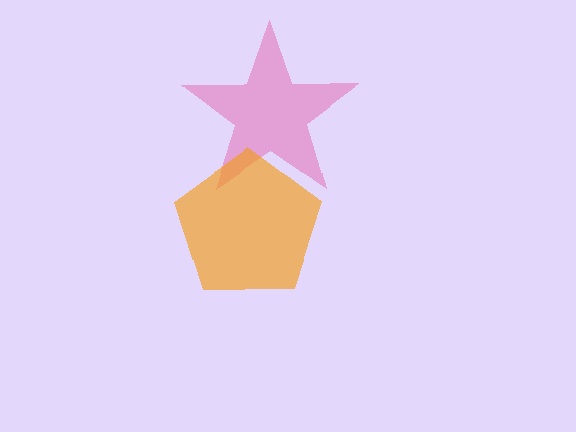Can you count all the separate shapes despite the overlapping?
Yes, there are 2 separate shapes.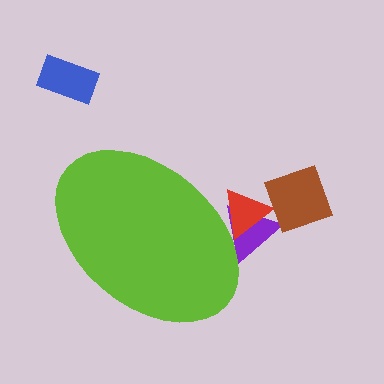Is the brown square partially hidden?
No, the brown square is fully visible.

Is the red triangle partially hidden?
Yes, the red triangle is partially hidden behind the lime ellipse.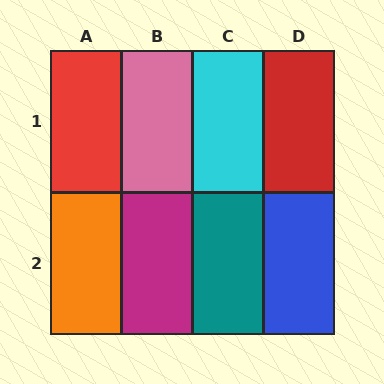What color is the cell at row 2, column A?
Orange.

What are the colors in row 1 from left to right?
Red, pink, cyan, red.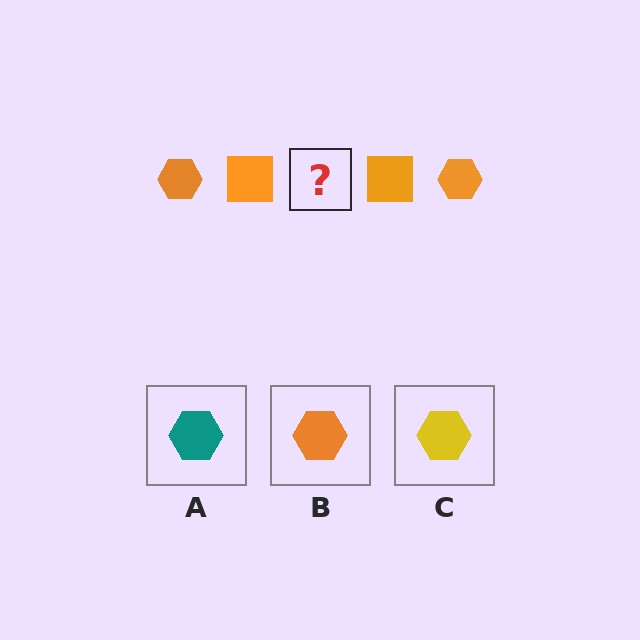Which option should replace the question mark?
Option B.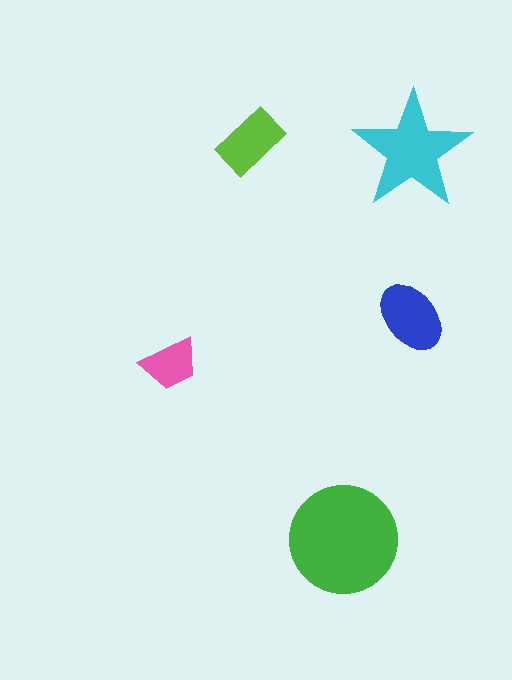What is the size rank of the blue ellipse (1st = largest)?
3rd.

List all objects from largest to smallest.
The green circle, the cyan star, the blue ellipse, the lime rectangle, the pink trapezoid.